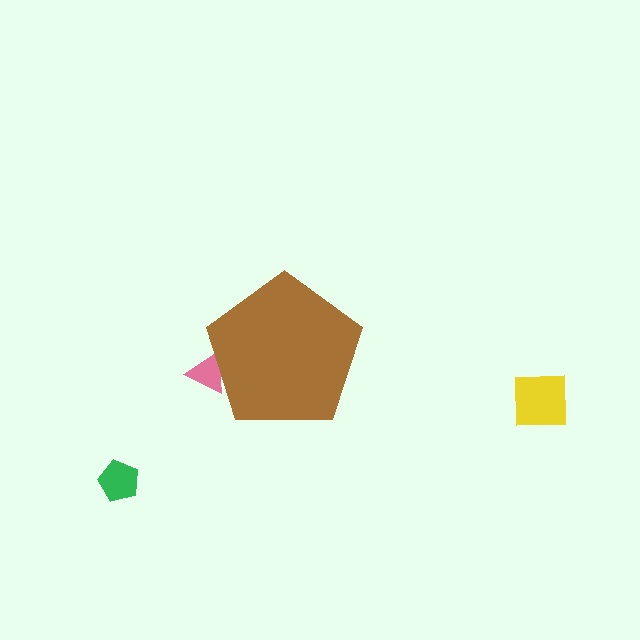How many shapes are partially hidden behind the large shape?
1 shape is partially hidden.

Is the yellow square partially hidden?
No, the yellow square is fully visible.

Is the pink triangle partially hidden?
Yes, the pink triangle is partially hidden behind the brown pentagon.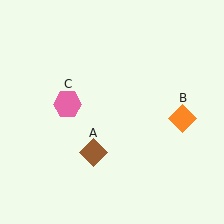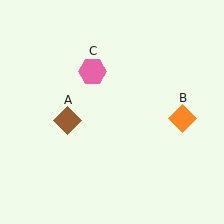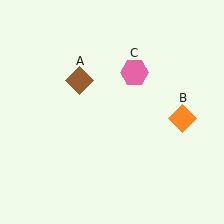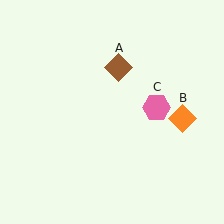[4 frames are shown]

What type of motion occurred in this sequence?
The brown diamond (object A), pink hexagon (object C) rotated clockwise around the center of the scene.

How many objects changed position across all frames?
2 objects changed position: brown diamond (object A), pink hexagon (object C).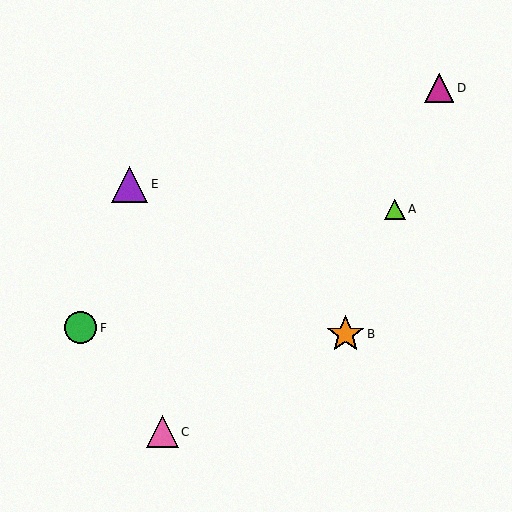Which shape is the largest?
The orange star (labeled B) is the largest.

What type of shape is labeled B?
Shape B is an orange star.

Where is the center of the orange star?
The center of the orange star is at (345, 334).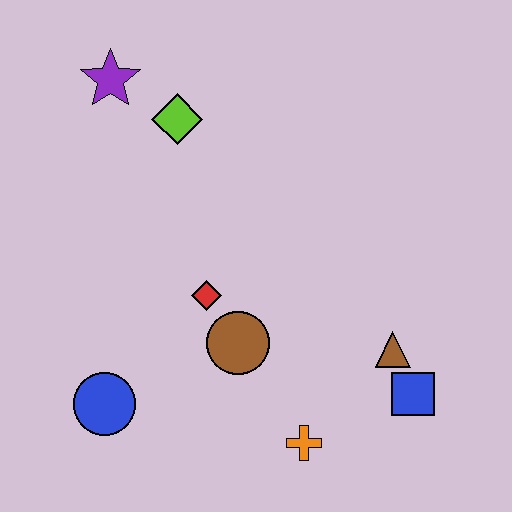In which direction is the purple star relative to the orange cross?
The purple star is above the orange cross.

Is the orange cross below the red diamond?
Yes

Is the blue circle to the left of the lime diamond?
Yes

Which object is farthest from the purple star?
The blue square is farthest from the purple star.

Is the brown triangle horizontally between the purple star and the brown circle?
No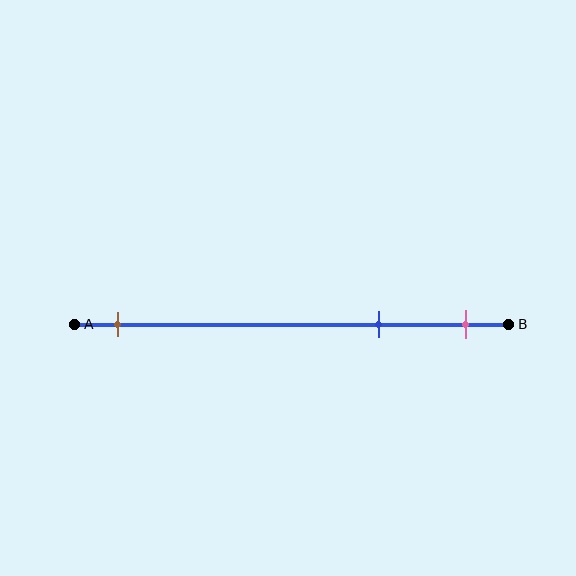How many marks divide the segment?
There are 3 marks dividing the segment.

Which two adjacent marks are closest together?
The blue and pink marks are the closest adjacent pair.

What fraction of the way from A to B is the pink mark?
The pink mark is approximately 90% (0.9) of the way from A to B.